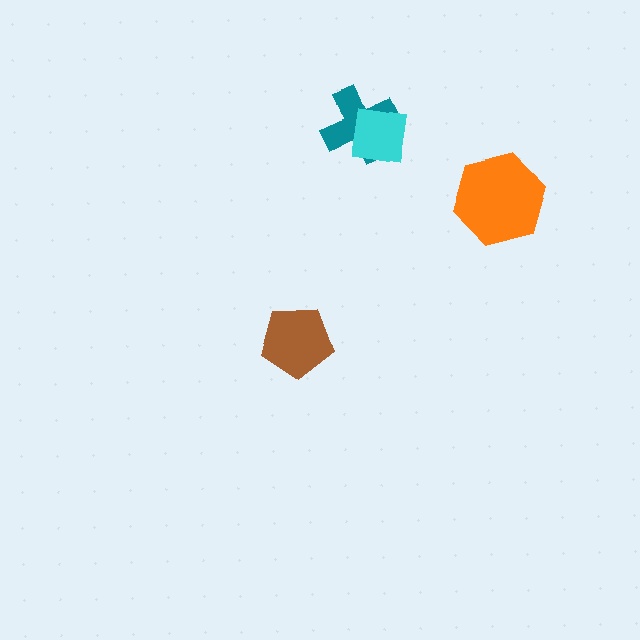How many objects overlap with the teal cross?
1 object overlaps with the teal cross.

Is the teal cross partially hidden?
Yes, it is partially covered by another shape.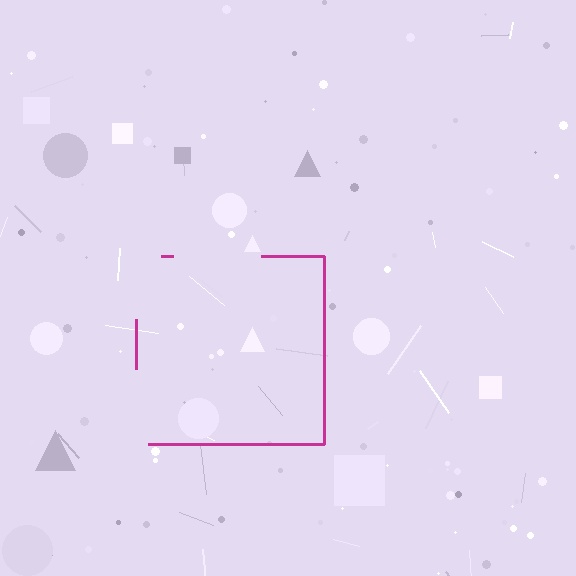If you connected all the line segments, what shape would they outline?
They would outline a square.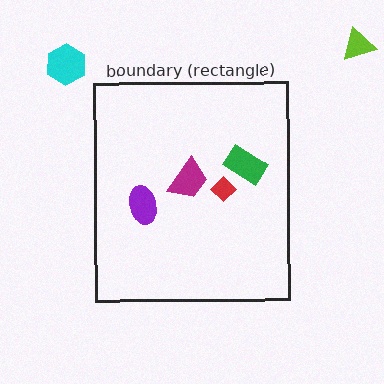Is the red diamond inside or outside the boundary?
Inside.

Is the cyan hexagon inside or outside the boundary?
Outside.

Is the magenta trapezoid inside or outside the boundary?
Inside.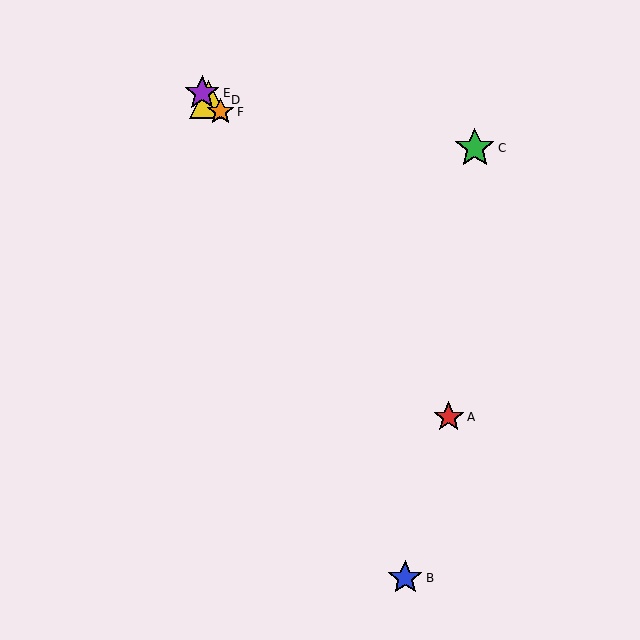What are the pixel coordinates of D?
Object D is at (209, 100).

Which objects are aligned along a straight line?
Objects D, E, F are aligned along a straight line.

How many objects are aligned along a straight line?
3 objects (D, E, F) are aligned along a straight line.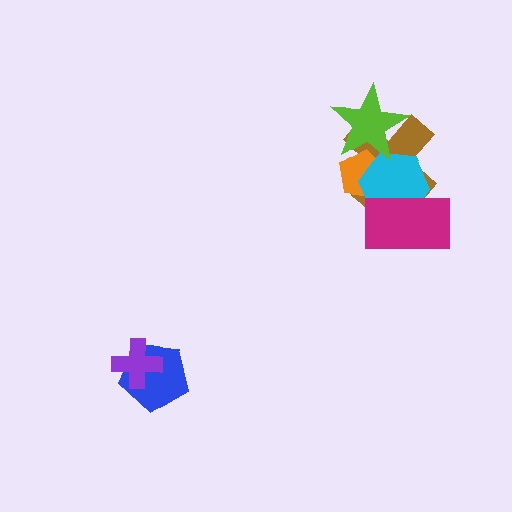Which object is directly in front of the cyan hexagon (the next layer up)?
The magenta rectangle is directly in front of the cyan hexagon.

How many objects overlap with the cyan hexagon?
4 objects overlap with the cyan hexagon.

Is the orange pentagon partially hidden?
Yes, it is partially covered by another shape.